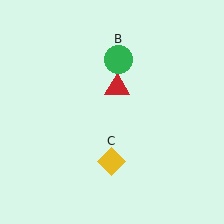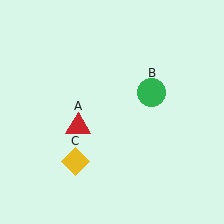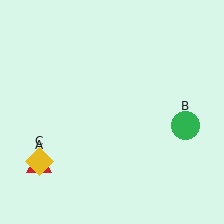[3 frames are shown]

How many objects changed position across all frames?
3 objects changed position: red triangle (object A), green circle (object B), yellow diamond (object C).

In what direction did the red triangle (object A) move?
The red triangle (object A) moved down and to the left.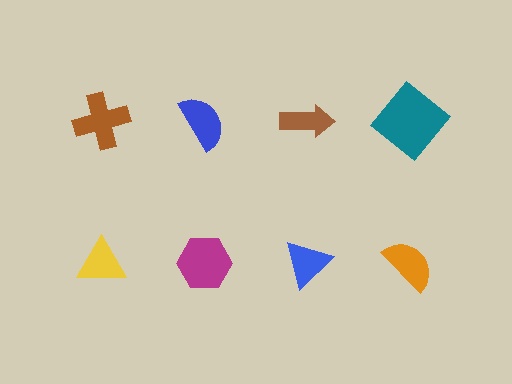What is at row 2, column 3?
A blue triangle.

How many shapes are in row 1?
4 shapes.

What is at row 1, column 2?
A blue semicircle.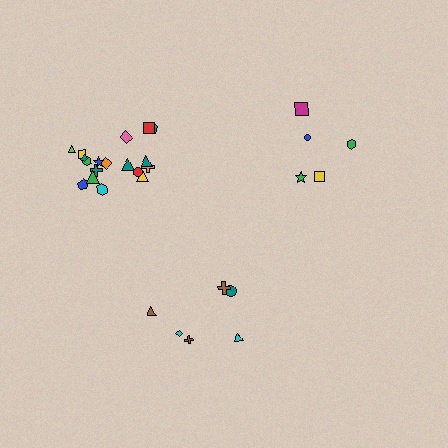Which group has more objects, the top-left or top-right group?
The top-left group.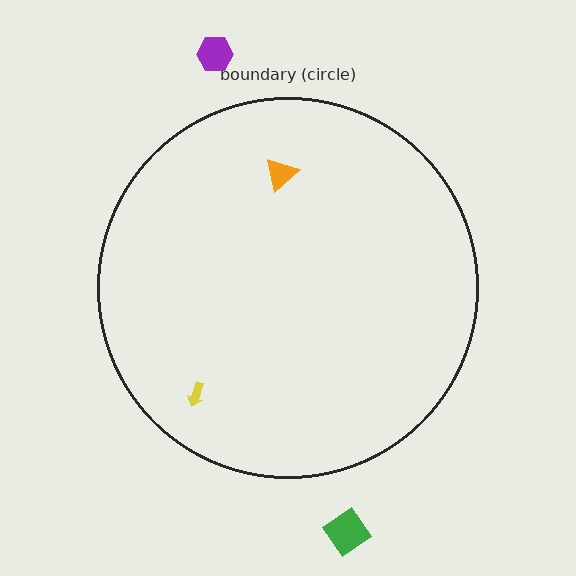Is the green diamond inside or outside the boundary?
Outside.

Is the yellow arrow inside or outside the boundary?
Inside.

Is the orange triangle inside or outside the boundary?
Inside.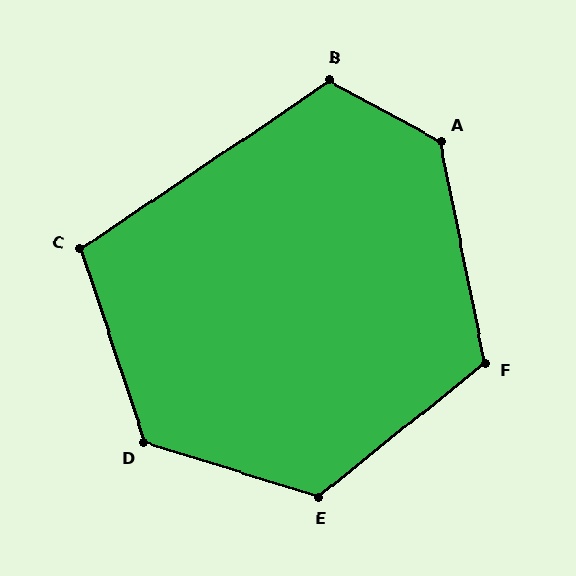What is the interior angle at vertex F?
Approximately 117 degrees (obtuse).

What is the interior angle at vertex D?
Approximately 125 degrees (obtuse).